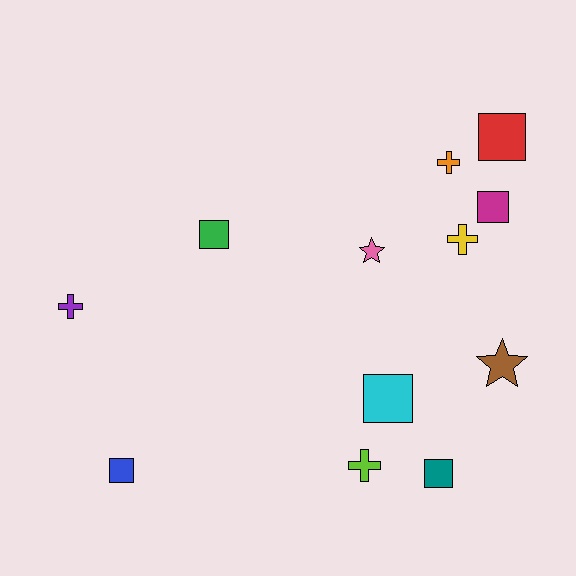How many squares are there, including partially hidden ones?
There are 6 squares.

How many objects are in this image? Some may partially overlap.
There are 12 objects.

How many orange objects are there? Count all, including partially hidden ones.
There is 1 orange object.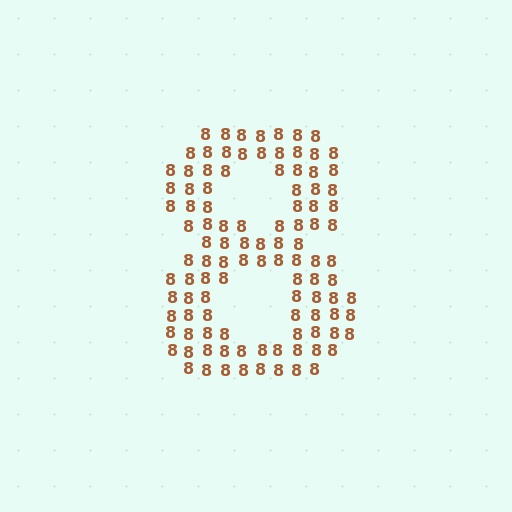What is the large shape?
The large shape is the digit 8.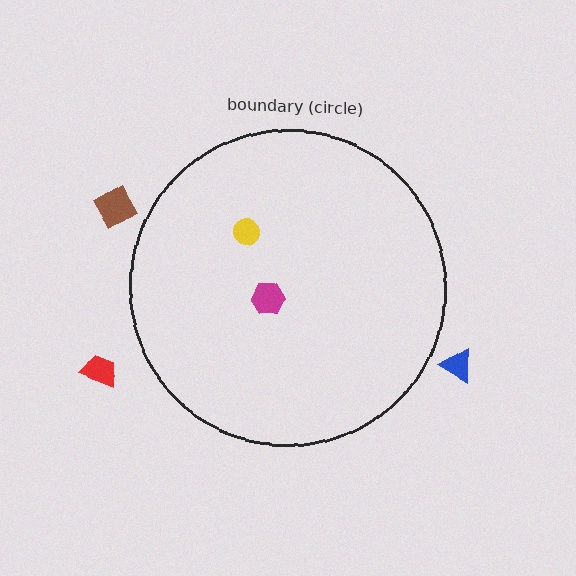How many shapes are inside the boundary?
2 inside, 3 outside.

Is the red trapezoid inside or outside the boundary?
Outside.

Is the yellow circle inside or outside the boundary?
Inside.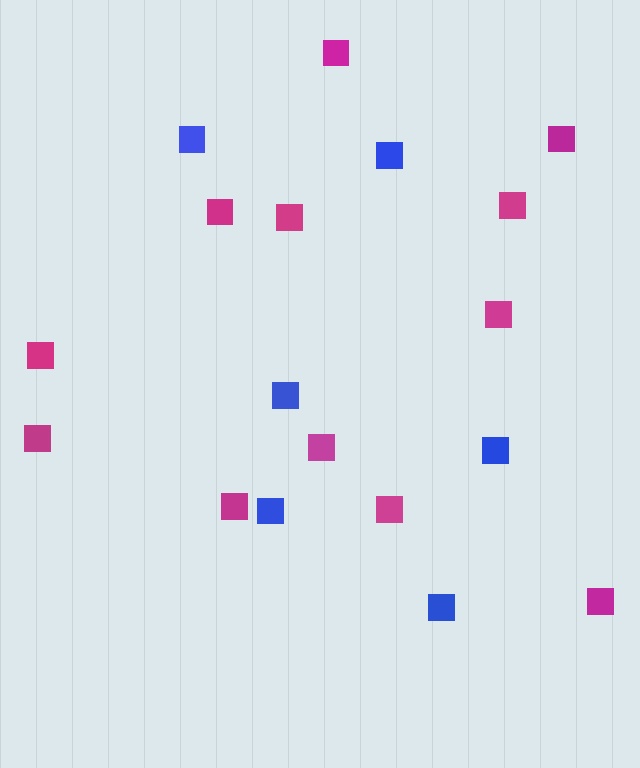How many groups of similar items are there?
There are 2 groups: one group of magenta squares (12) and one group of blue squares (6).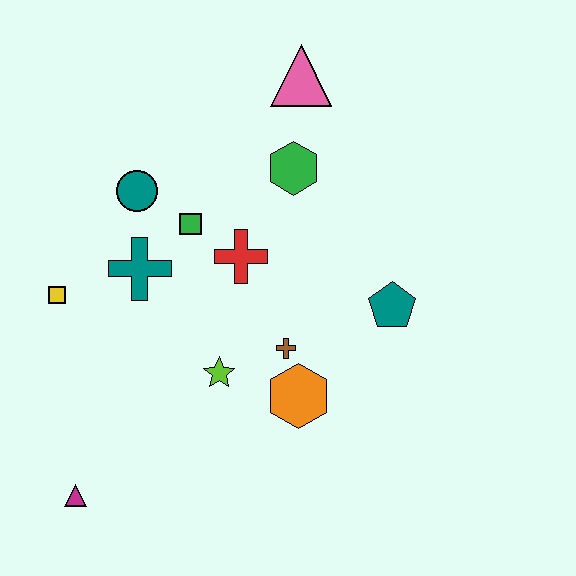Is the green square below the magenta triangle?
No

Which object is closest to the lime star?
The brown cross is closest to the lime star.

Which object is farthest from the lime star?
The pink triangle is farthest from the lime star.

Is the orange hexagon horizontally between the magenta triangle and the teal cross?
No